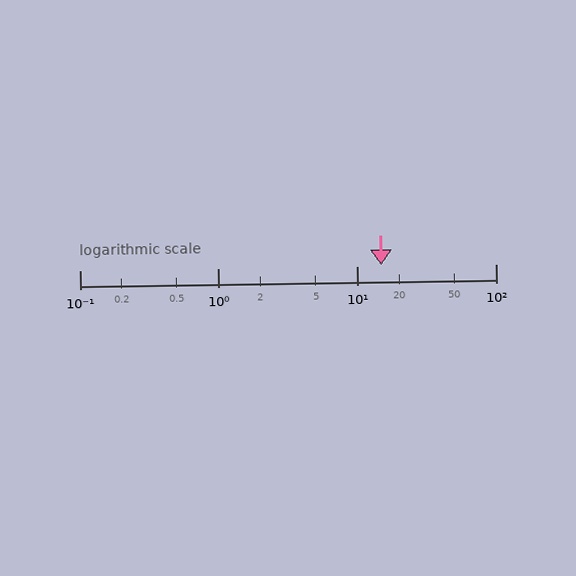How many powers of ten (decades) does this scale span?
The scale spans 3 decades, from 0.1 to 100.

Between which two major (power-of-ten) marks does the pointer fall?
The pointer is between 10 and 100.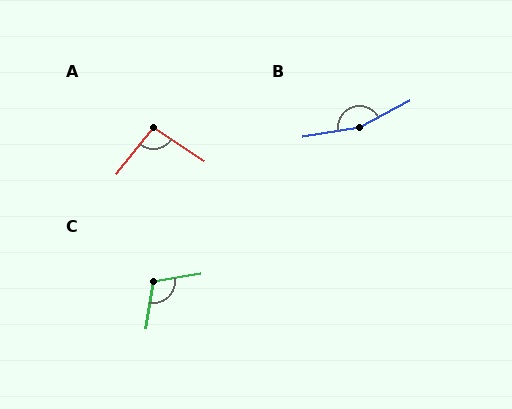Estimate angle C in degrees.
Approximately 109 degrees.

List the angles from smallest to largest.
A (94°), C (109°), B (161°).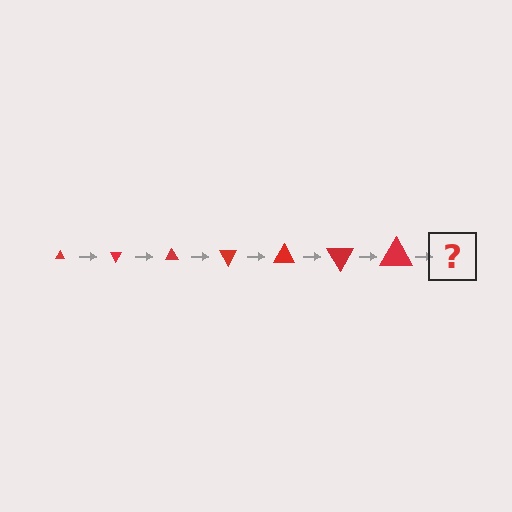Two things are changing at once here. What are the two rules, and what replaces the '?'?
The two rules are that the triangle grows larger each step and it rotates 60 degrees each step. The '?' should be a triangle, larger than the previous one and rotated 420 degrees from the start.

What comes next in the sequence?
The next element should be a triangle, larger than the previous one and rotated 420 degrees from the start.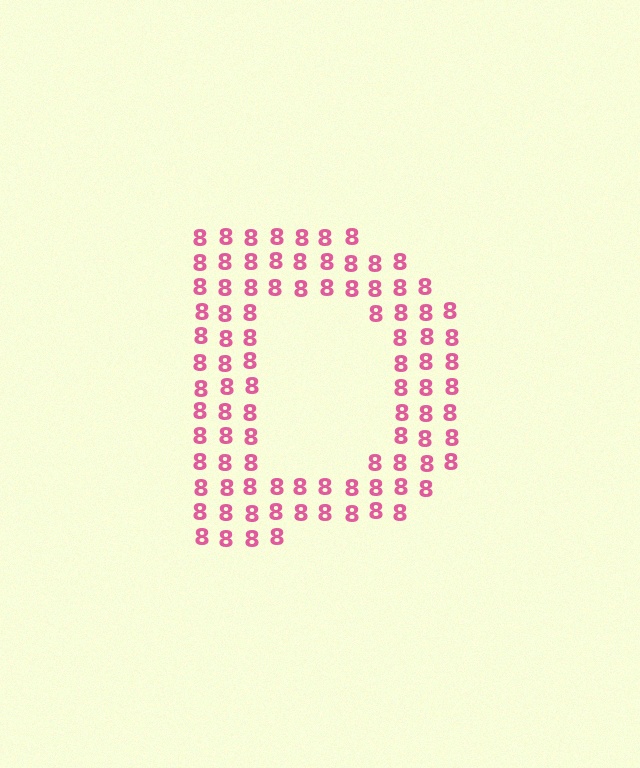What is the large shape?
The large shape is the letter D.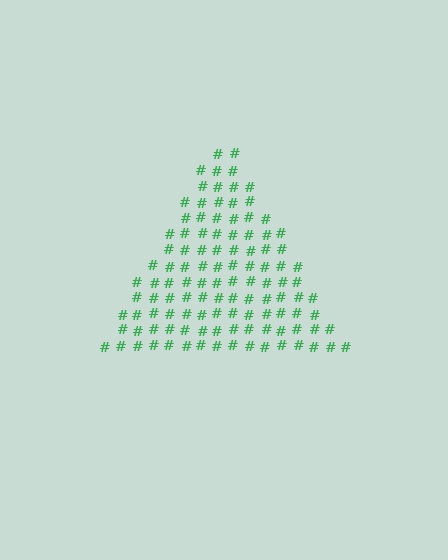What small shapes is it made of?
It is made of small hash symbols.